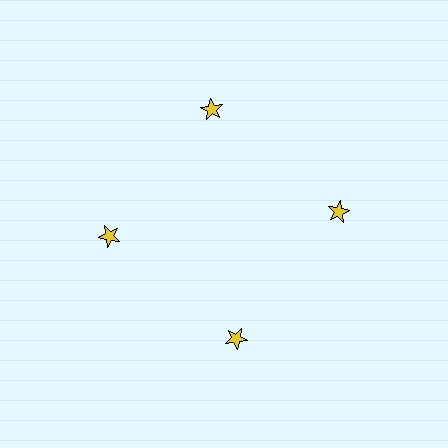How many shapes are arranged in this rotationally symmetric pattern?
There are 4 shapes, arranged in 4 groups of 1.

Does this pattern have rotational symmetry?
Yes, this pattern has 4-fold rotational symmetry. It looks the same after rotating 90 degrees around the center.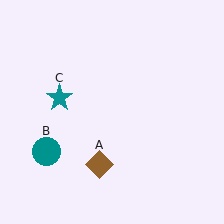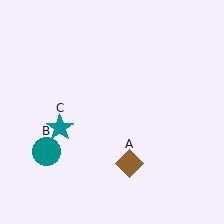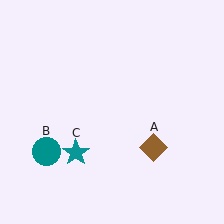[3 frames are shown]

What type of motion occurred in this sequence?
The brown diamond (object A), teal star (object C) rotated counterclockwise around the center of the scene.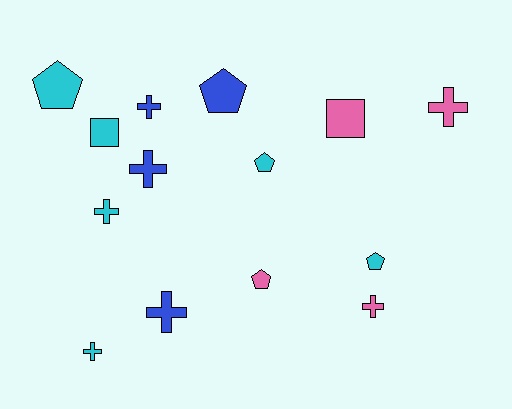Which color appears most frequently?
Cyan, with 6 objects.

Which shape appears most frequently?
Cross, with 7 objects.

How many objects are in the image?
There are 14 objects.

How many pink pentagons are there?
There is 1 pink pentagon.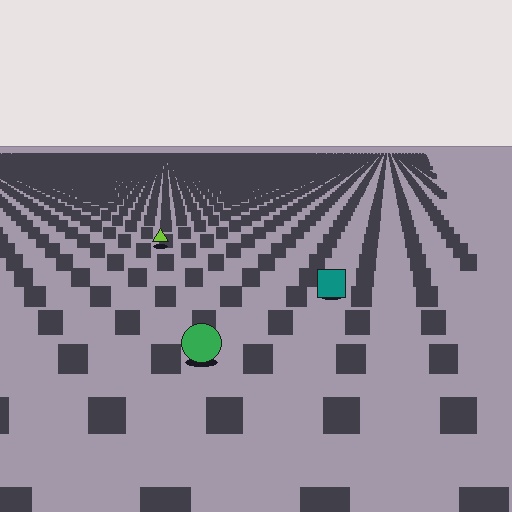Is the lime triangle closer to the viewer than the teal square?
No. The teal square is closer — you can tell from the texture gradient: the ground texture is coarser near it.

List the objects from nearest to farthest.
From nearest to farthest: the green circle, the teal square, the lime triangle.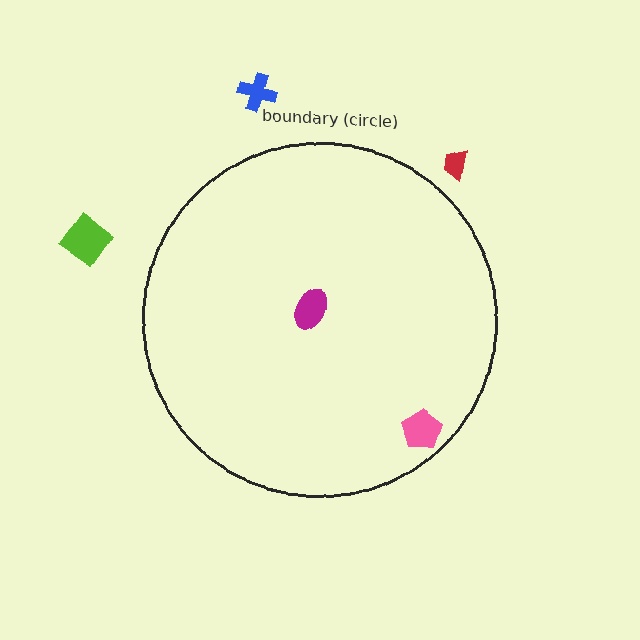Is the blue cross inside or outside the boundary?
Outside.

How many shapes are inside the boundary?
2 inside, 3 outside.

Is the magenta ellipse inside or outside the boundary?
Inside.